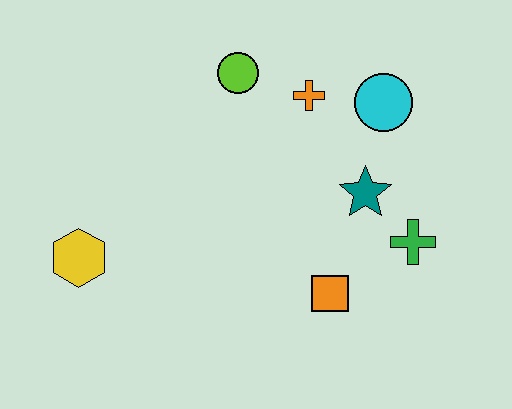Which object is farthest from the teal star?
The yellow hexagon is farthest from the teal star.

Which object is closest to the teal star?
The green cross is closest to the teal star.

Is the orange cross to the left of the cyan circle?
Yes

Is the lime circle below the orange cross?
No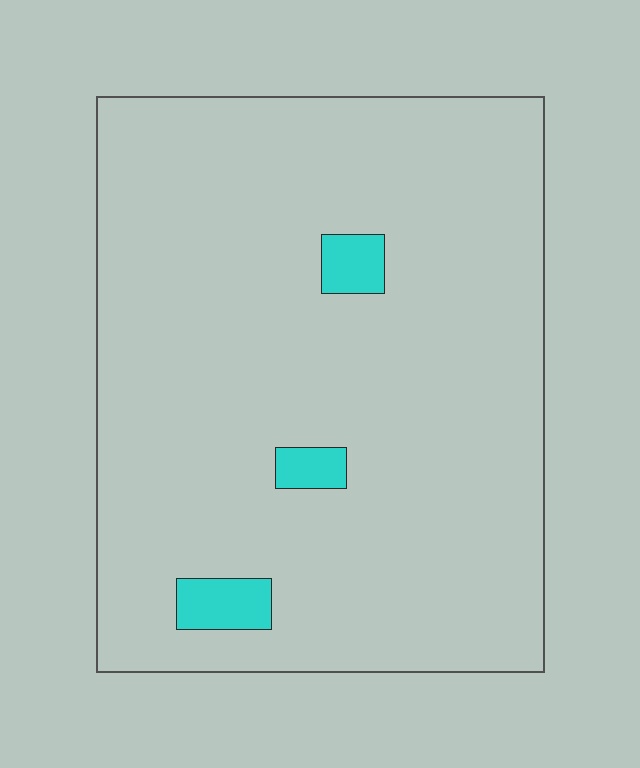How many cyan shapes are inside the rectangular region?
3.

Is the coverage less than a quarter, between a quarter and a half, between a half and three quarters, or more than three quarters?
Less than a quarter.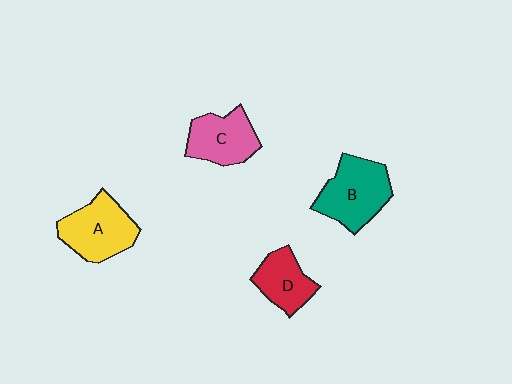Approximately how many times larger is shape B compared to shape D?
Approximately 1.5 times.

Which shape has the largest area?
Shape B (teal).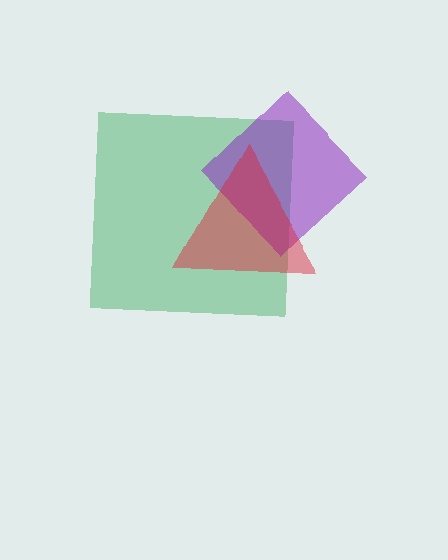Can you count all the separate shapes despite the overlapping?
Yes, there are 3 separate shapes.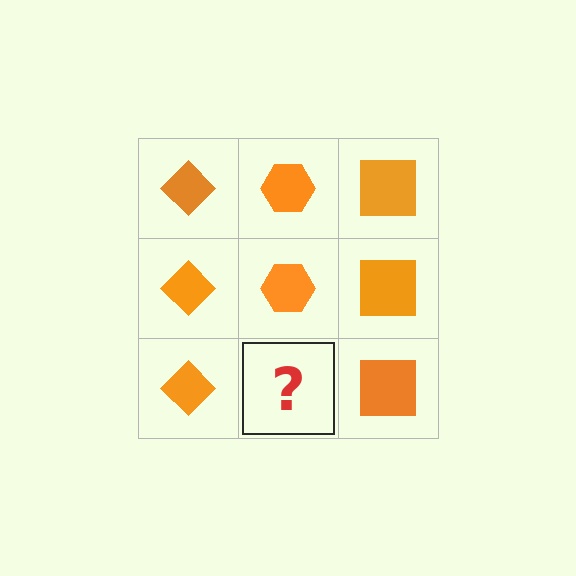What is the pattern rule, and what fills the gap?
The rule is that each column has a consistent shape. The gap should be filled with an orange hexagon.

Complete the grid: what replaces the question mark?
The question mark should be replaced with an orange hexagon.